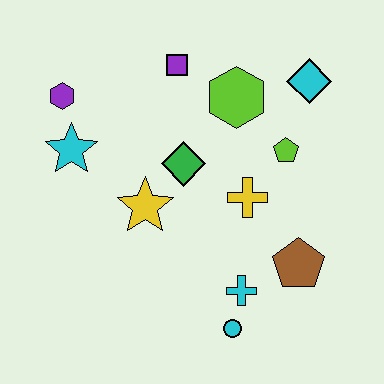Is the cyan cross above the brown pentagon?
No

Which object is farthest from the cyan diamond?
The cyan circle is farthest from the cyan diamond.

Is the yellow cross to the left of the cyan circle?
No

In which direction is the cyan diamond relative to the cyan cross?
The cyan diamond is above the cyan cross.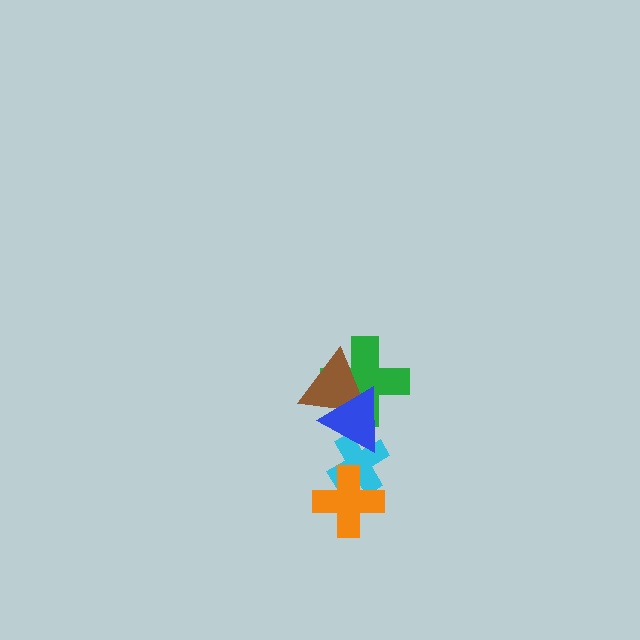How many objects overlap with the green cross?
2 objects overlap with the green cross.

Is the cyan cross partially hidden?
Yes, it is partially covered by another shape.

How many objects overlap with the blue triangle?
3 objects overlap with the blue triangle.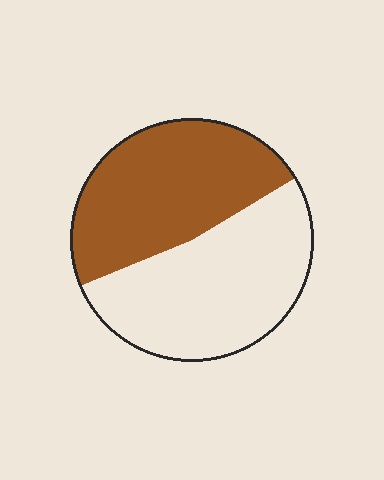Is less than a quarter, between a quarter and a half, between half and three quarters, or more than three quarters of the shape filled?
Between a quarter and a half.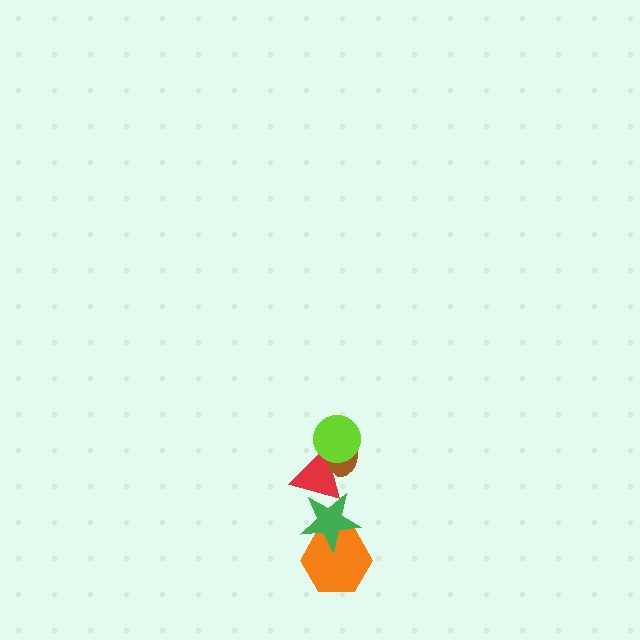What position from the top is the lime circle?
The lime circle is 1st from the top.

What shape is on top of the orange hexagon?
The green star is on top of the orange hexagon.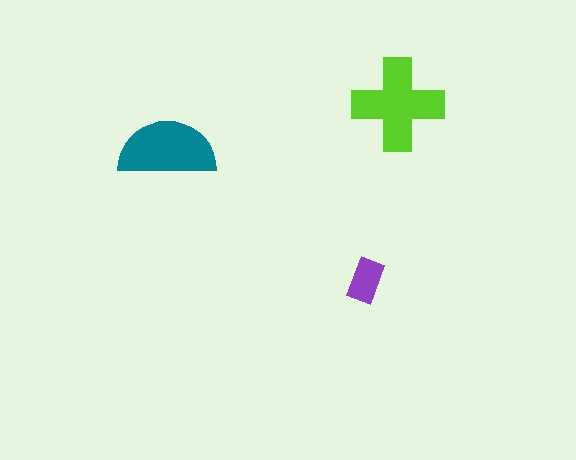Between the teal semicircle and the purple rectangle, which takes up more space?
The teal semicircle.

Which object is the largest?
The lime cross.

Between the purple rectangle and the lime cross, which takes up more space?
The lime cross.